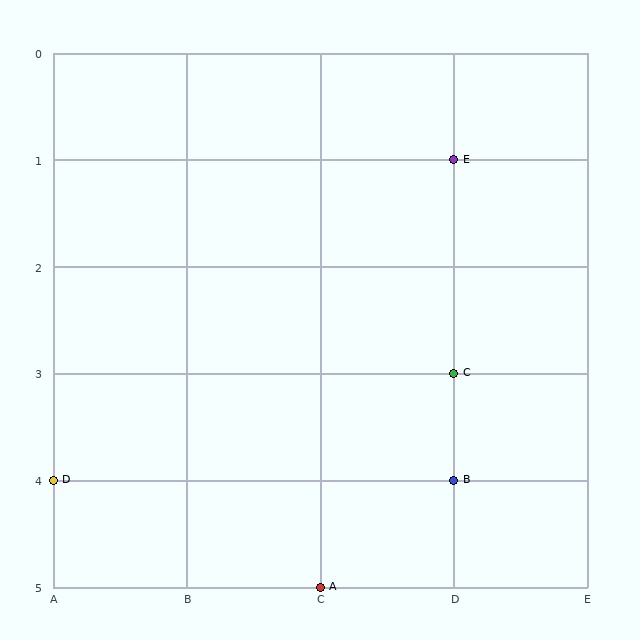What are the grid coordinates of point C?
Point C is at grid coordinates (D, 3).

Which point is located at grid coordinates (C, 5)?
Point A is at (C, 5).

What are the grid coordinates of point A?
Point A is at grid coordinates (C, 5).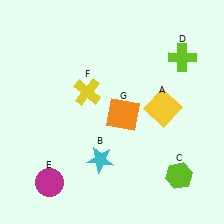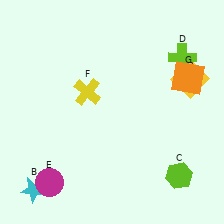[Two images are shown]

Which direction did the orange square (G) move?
The orange square (G) moved right.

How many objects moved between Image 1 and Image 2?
3 objects moved between the two images.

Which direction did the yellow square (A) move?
The yellow square (A) moved up.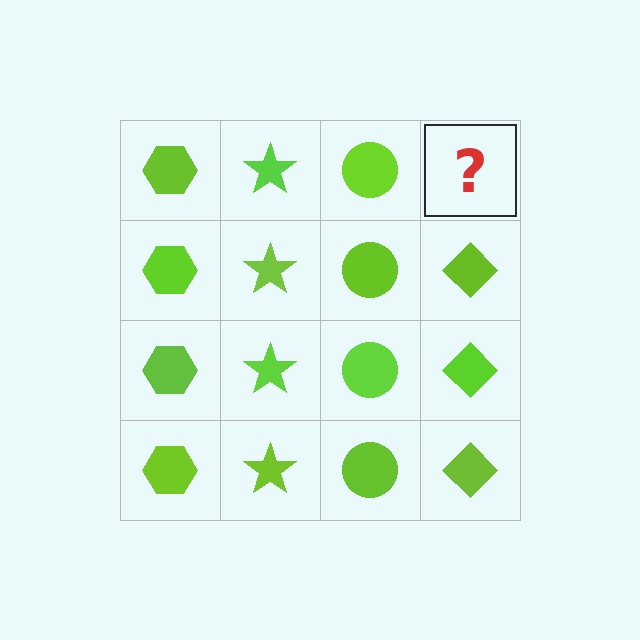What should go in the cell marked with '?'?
The missing cell should contain a lime diamond.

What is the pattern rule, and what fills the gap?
The rule is that each column has a consistent shape. The gap should be filled with a lime diamond.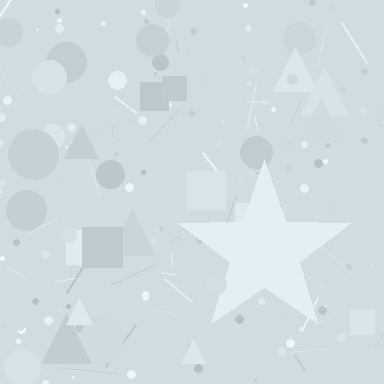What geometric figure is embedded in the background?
A star is embedded in the background.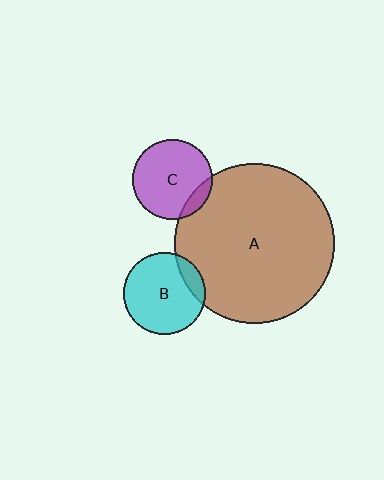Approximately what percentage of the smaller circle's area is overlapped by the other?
Approximately 10%.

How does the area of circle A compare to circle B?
Approximately 3.8 times.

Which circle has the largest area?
Circle A (brown).